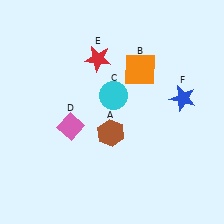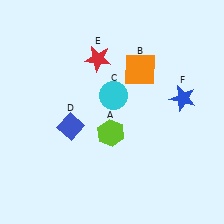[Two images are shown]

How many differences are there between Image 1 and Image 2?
There are 2 differences between the two images.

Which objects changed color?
A changed from brown to lime. D changed from pink to blue.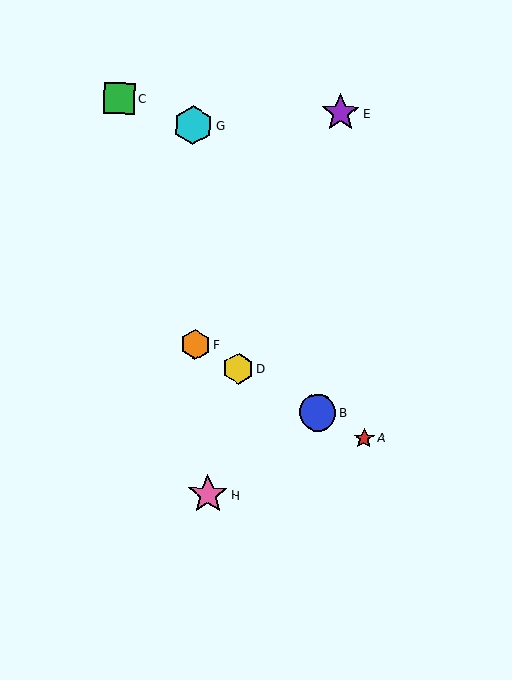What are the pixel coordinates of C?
Object C is at (120, 98).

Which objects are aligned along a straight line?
Objects A, B, D, F are aligned along a straight line.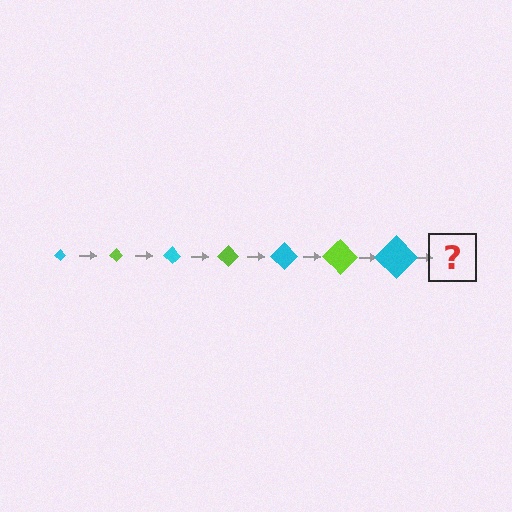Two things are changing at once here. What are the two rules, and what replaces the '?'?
The two rules are that the diamond grows larger each step and the color cycles through cyan and lime. The '?' should be a lime diamond, larger than the previous one.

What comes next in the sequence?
The next element should be a lime diamond, larger than the previous one.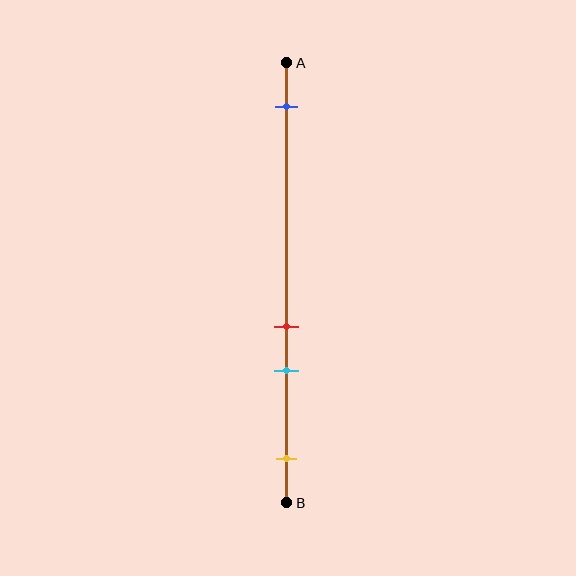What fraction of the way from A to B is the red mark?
The red mark is approximately 60% (0.6) of the way from A to B.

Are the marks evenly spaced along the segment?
No, the marks are not evenly spaced.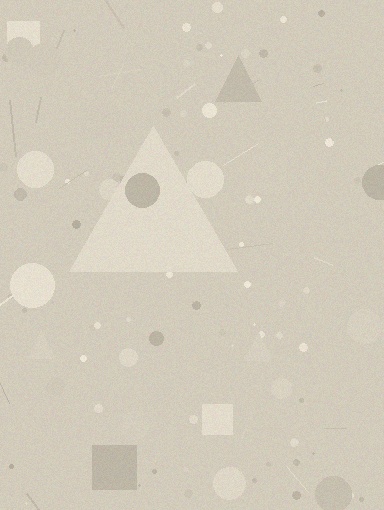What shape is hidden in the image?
A triangle is hidden in the image.